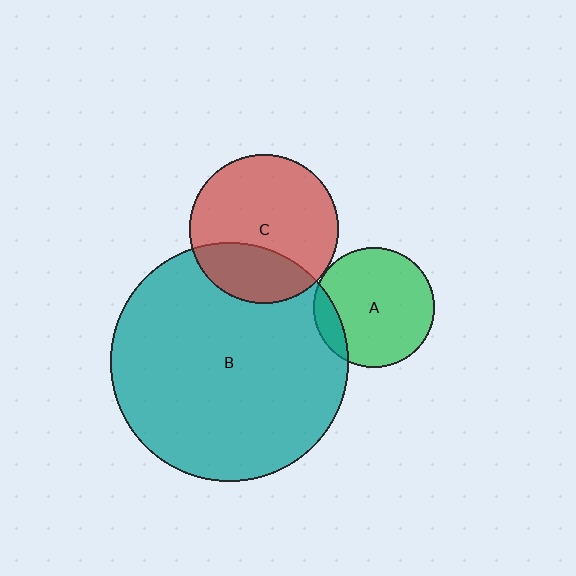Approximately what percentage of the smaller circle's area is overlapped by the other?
Approximately 10%.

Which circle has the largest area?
Circle B (teal).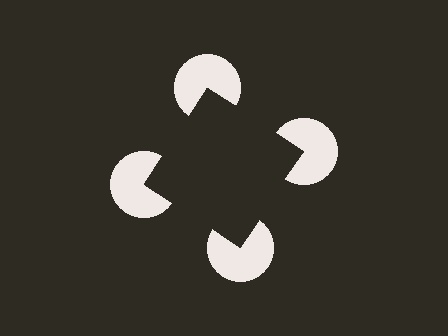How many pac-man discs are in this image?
There are 4 — one at each vertex of the illusory square.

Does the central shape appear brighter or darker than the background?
It typically appears slightly darker than the background, even though no actual brightness change is drawn.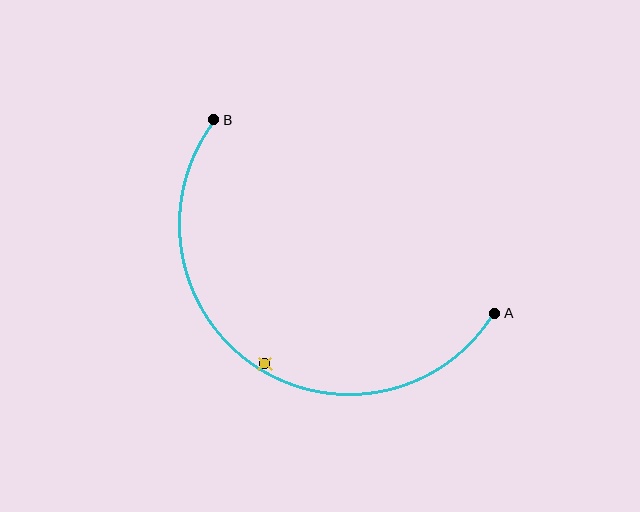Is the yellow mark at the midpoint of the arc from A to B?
No — the yellow mark does not lie on the arc at all. It sits slightly inside the curve.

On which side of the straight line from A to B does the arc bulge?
The arc bulges below and to the left of the straight line connecting A and B.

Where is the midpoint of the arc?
The arc midpoint is the point on the curve farthest from the straight line joining A and B. It sits below and to the left of that line.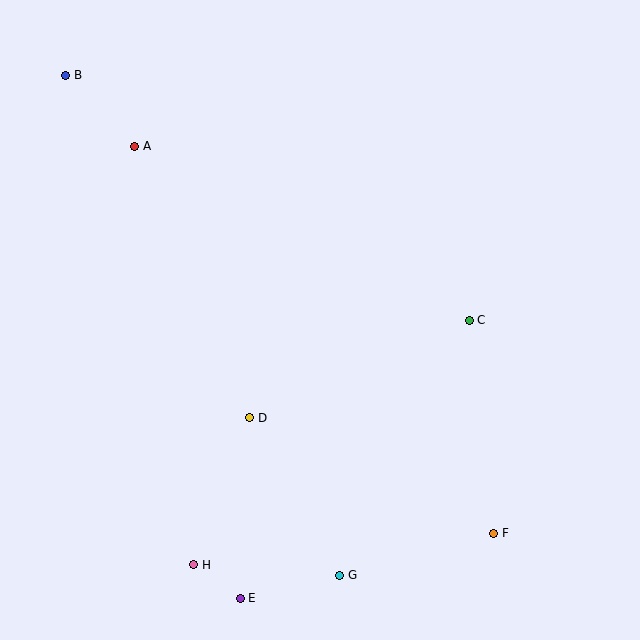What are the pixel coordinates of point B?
Point B is at (66, 75).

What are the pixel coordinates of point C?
Point C is at (469, 320).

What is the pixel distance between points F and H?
The distance between F and H is 302 pixels.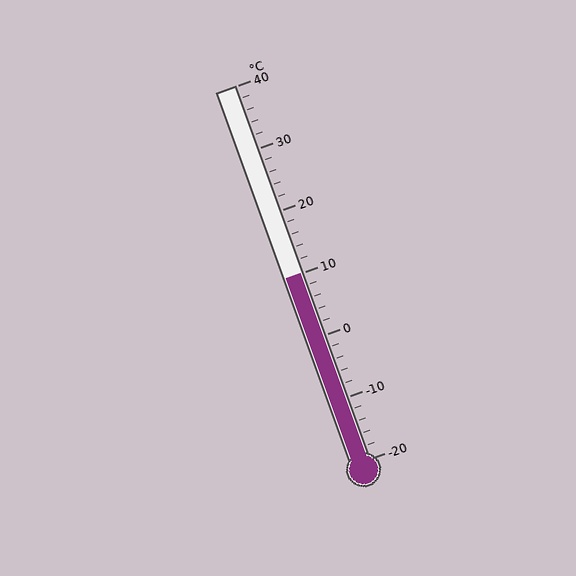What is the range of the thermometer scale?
The thermometer scale ranges from -20°C to 40°C.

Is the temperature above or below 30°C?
The temperature is below 30°C.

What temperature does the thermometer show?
The thermometer shows approximately 10°C.